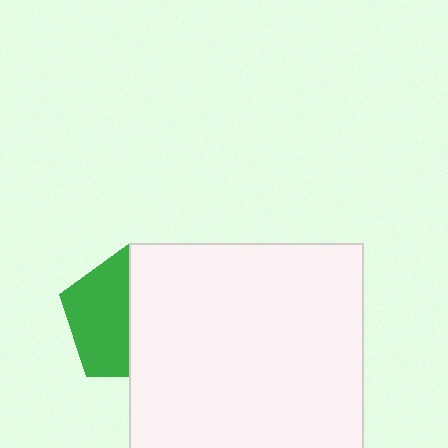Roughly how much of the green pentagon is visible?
About half of it is visible (roughly 50%).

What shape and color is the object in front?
The object in front is a white square.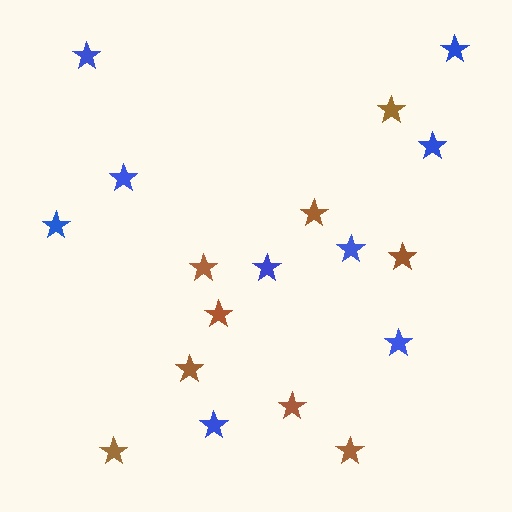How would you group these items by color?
There are 2 groups: one group of brown stars (9) and one group of blue stars (9).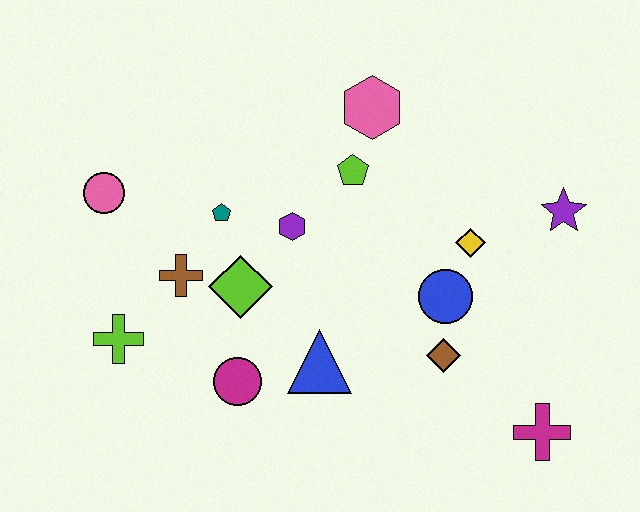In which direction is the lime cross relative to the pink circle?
The lime cross is below the pink circle.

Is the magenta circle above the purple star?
No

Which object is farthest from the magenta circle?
The purple star is farthest from the magenta circle.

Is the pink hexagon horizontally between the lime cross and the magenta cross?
Yes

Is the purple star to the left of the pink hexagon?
No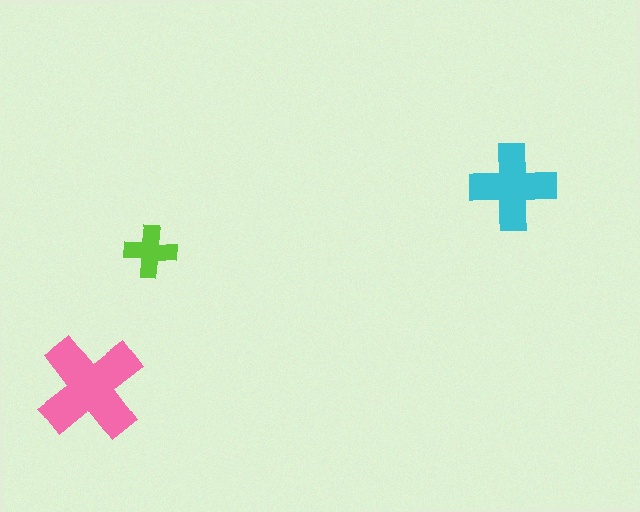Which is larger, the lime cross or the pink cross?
The pink one.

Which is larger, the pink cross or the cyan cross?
The pink one.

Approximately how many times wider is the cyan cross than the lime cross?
About 1.5 times wider.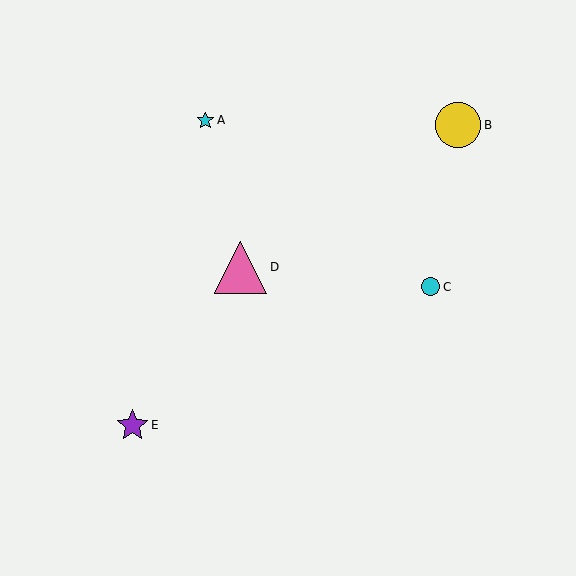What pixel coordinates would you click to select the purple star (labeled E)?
Click at (132, 425) to select the purple star E.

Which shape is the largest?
The pink triangle (labeled D) is the largest.